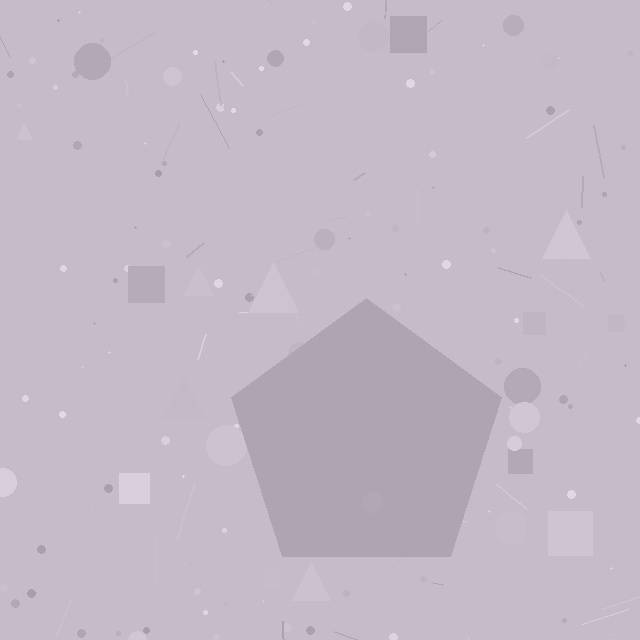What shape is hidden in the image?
A pentagon is hidden in the image.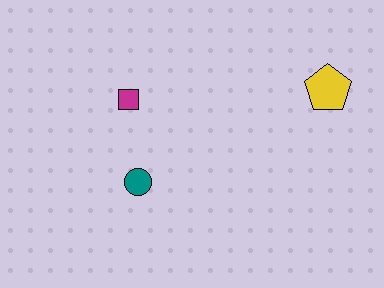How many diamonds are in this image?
There are no diamonds.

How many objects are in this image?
There are 3 objects.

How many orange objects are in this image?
There are no orange objects.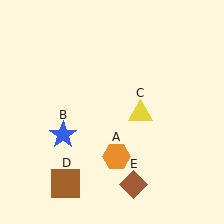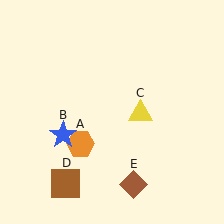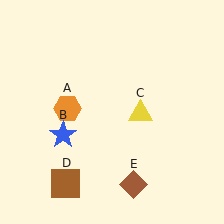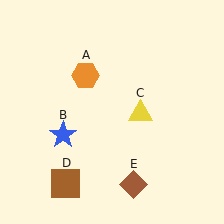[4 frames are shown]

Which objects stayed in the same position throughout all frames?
Blue star (object B) and yellow triangle (object C) and brown square (object D) and brown diamond (object E) remained stationary.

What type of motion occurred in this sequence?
The orange hexagon (object A) rotated clockwise around the center of the scene.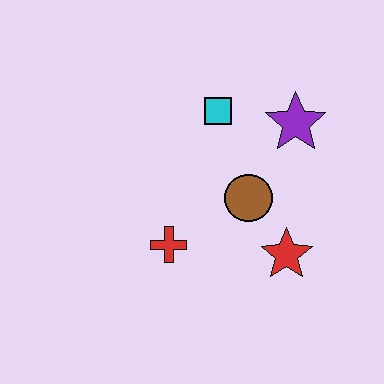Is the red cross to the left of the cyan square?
Yes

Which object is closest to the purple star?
The cyan square is closest to the purple star.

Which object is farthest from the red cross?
The purple star is farthest from the red cross.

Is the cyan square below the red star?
No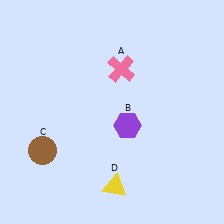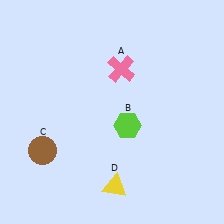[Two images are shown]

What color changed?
The hexagon (B) changed from purple in Image 1 to lime in Image 2.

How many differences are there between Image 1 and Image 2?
There is 1 difference between the two images.